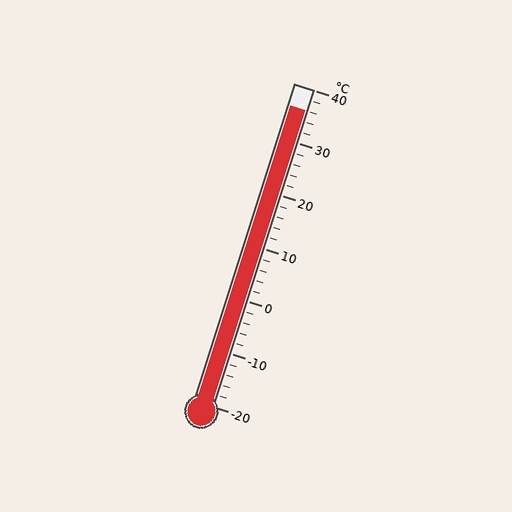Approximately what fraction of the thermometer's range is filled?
The thermometer is filled to approximately 95% of its range.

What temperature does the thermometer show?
The thermometer shows approximately 36°C.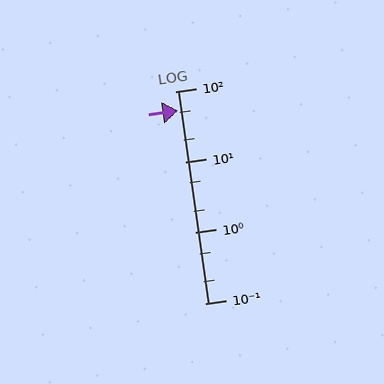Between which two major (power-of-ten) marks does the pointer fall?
The pointer is between 10 and 100.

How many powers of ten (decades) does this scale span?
The scale spans 3 decades, from 0.1 to 100.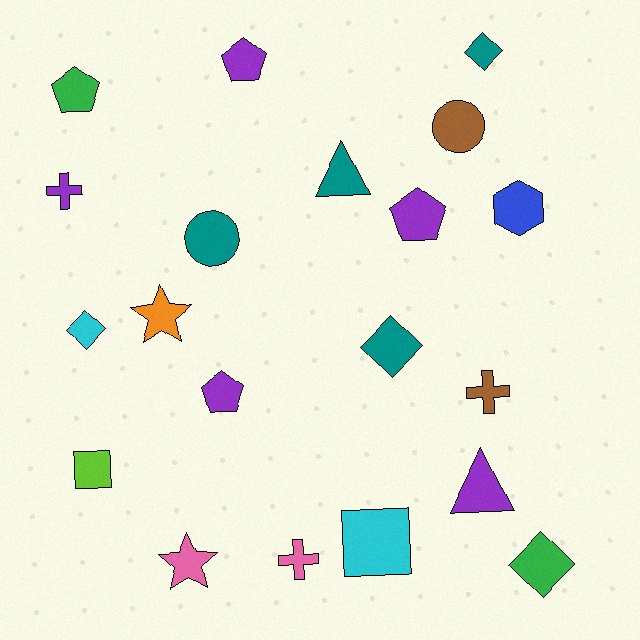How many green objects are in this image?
There are 2 green objects.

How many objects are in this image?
There are 20 objects.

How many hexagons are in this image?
There is 1 hexagon.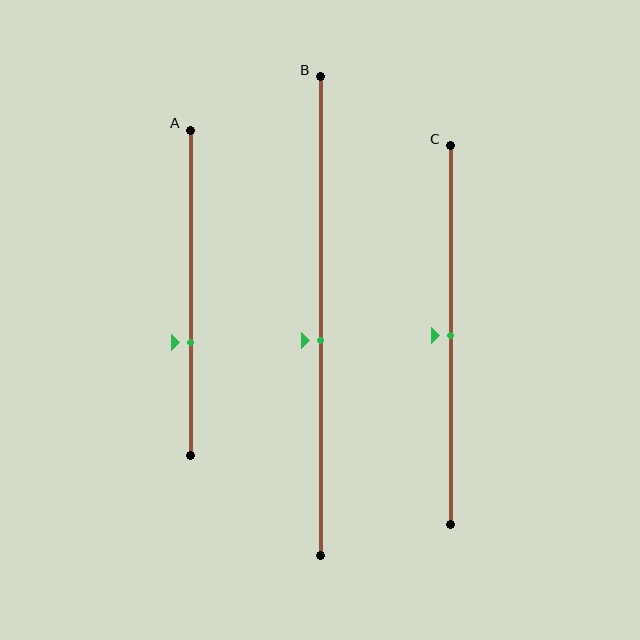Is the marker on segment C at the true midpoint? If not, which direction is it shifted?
Yes, the marker on segment C is at the true midpoint.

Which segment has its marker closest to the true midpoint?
Segment C has its marker closest to the true midpoint.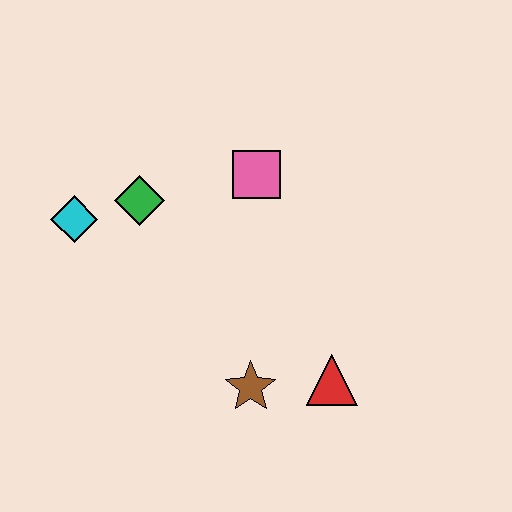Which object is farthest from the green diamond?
The red triangle is farthest from the green diamond.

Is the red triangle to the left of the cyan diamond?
No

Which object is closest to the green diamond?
The cyan diamond is closest to the green diamond.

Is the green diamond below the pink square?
Yes